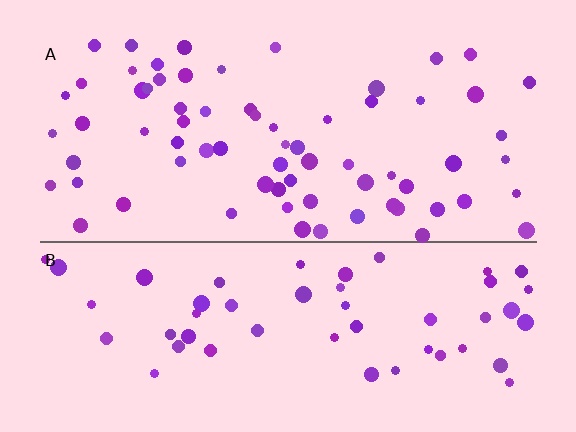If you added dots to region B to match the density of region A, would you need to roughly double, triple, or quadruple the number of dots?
Approximately double.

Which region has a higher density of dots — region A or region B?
A (the top).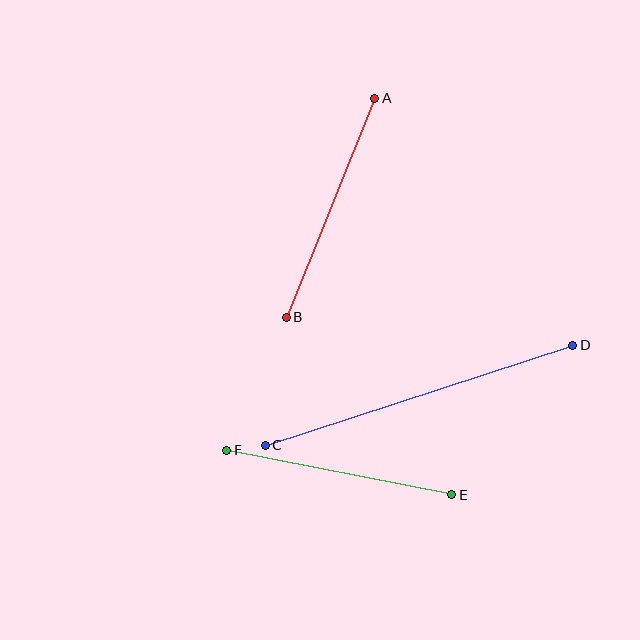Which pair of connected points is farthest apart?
Points C and D are farthest apart.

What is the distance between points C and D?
The distance is approximately 323 pixels.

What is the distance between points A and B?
The distance is approximately 236 pixels.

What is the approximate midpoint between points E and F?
The midpoint is at approximately (339, 472) pixels.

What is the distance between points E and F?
The distance is approximately 229 pixels.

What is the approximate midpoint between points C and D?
The midpoint is at approximately (419, 395) pixels.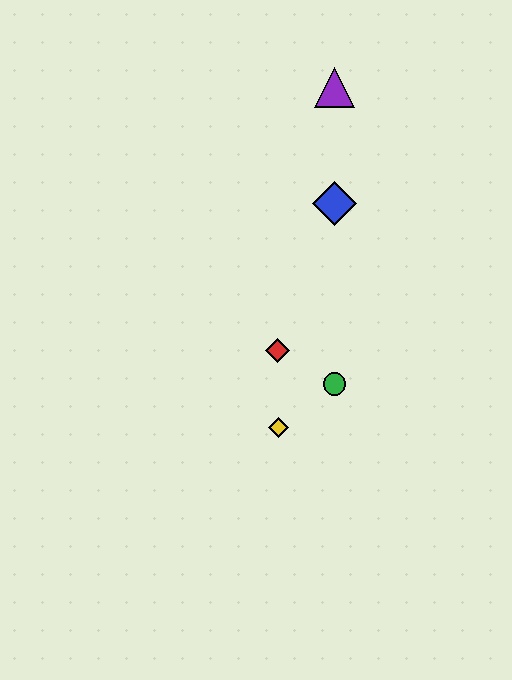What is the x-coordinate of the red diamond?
The red diamond is at x≈278.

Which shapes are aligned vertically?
The blue diamond, the green circle, the purple triangle are aligned vertically.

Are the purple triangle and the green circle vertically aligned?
Yes, both are at x≈335.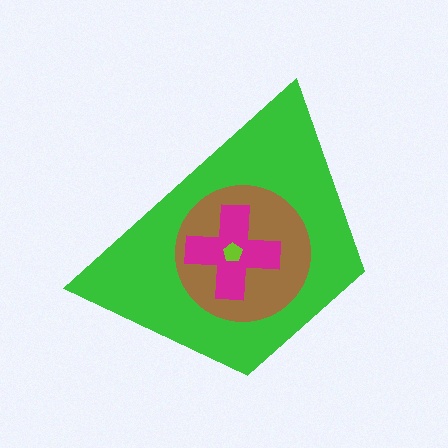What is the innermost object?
The lime pentagon.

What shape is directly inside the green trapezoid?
The brown circle.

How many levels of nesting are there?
4.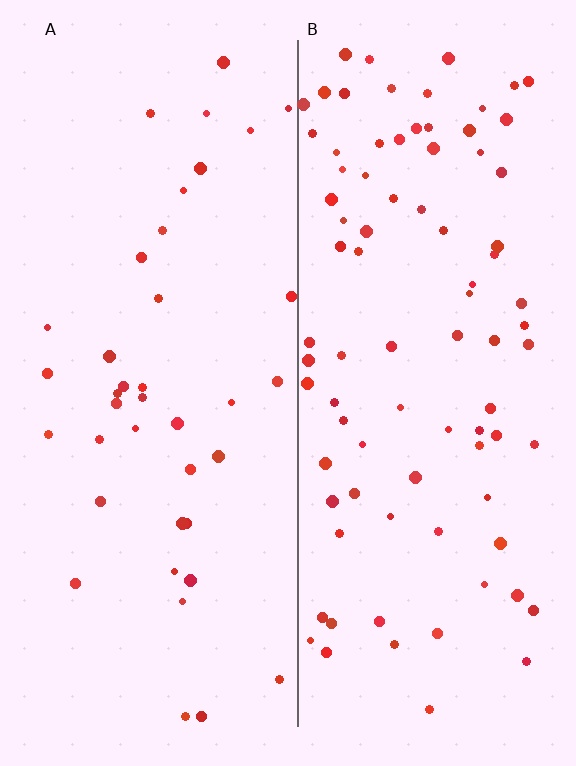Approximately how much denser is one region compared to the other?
Approximately 2.2× — region B over region A.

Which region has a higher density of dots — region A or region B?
B (the right).